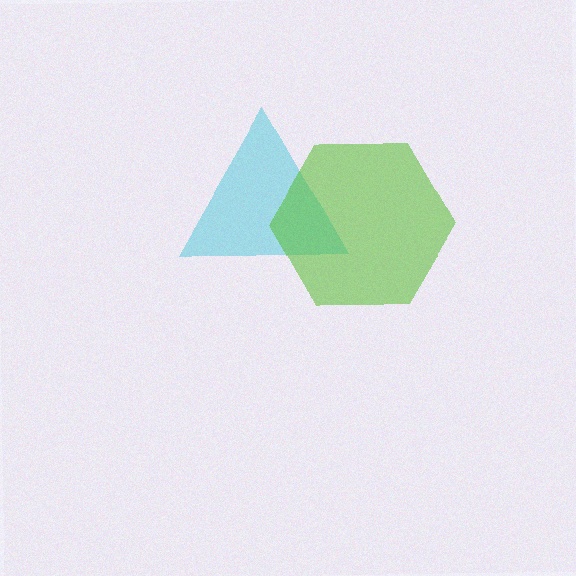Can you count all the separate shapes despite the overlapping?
Yes, there are 2 separate shapes.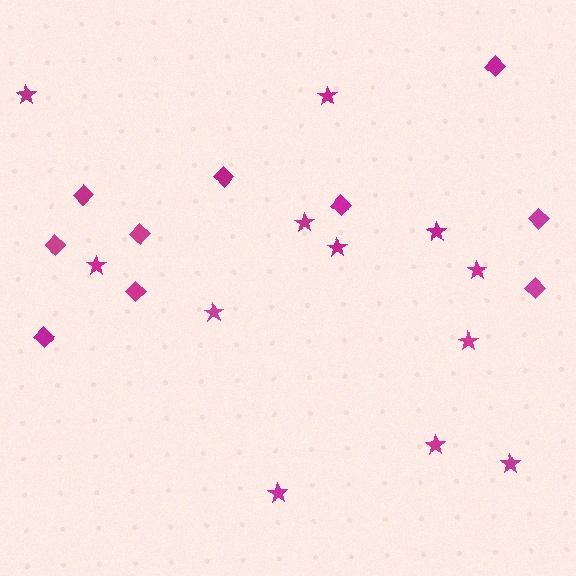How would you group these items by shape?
There are 2 groups: one group of diamonds (10) and one group of stars (12).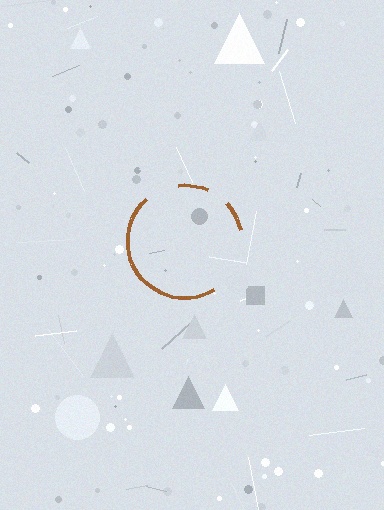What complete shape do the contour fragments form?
The contour fragments form a circle.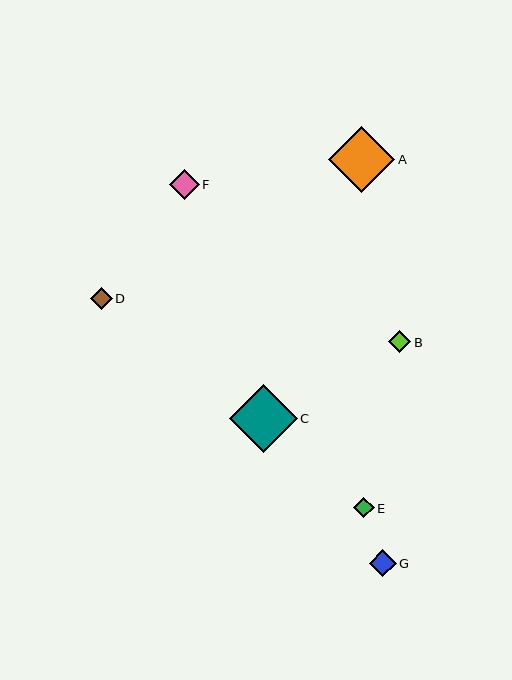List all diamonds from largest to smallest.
From largest to smallest: C, A, F, G, B, D, E.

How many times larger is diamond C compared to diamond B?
Diamond C is approximately 3.1 times the size of diamond B.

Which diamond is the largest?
Diamond C is the largest with a size of approximately 68 pixels.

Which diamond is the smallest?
Diamond E is the smallest with a size of approximately 20 pixels.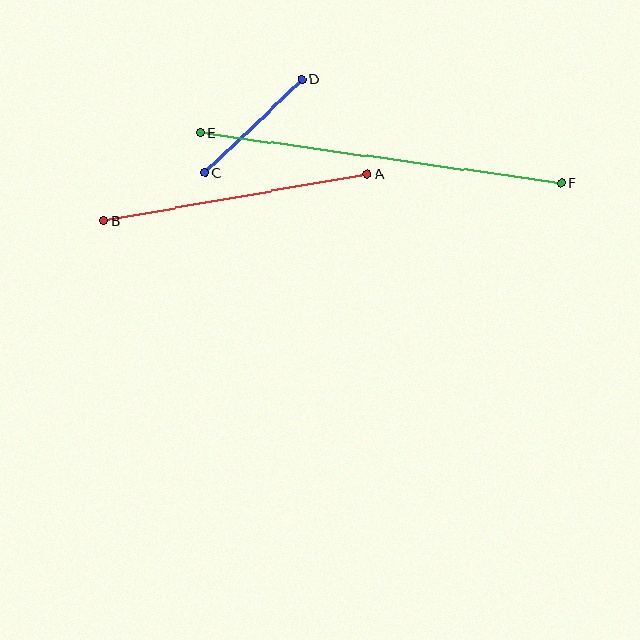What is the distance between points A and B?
The distance is approximately 268 pixels.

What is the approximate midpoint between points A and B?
The midpoint is at approximately (236, 198) pixels.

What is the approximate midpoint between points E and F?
The midpoint is at approximately (381, 158) pixels.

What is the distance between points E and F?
The distance is approximately 364 pixels.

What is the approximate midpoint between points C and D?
The midpoint is at approximately (253, 126) pixels.